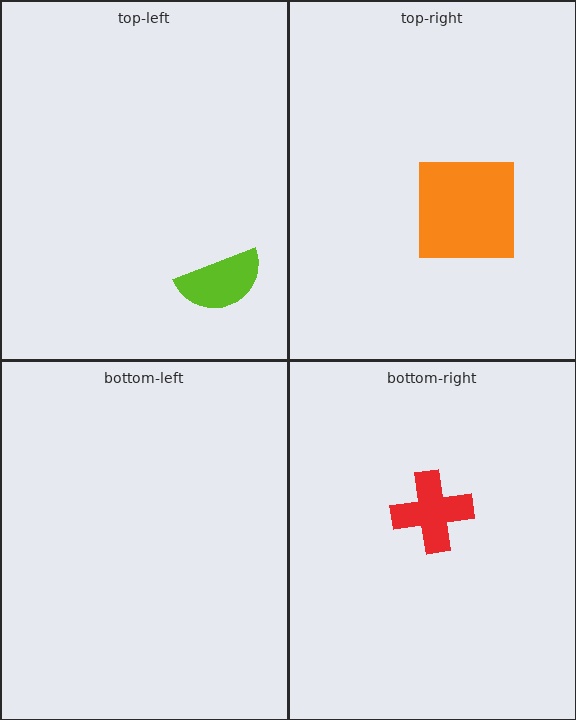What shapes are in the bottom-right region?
The red cross.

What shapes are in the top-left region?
The lime semicircle.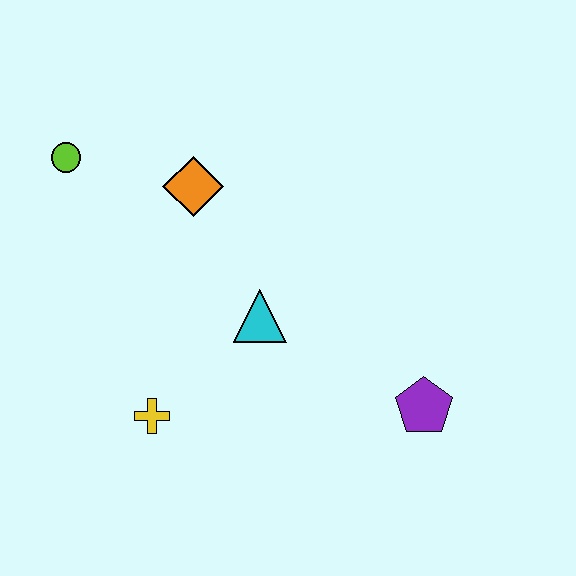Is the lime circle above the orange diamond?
Yes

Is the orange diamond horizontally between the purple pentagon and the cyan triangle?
No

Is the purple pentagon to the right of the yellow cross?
Yes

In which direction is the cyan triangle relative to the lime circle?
The cyan triangle is to the right of the lime circle.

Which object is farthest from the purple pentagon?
The lime circle is farthest from the purple pentagon.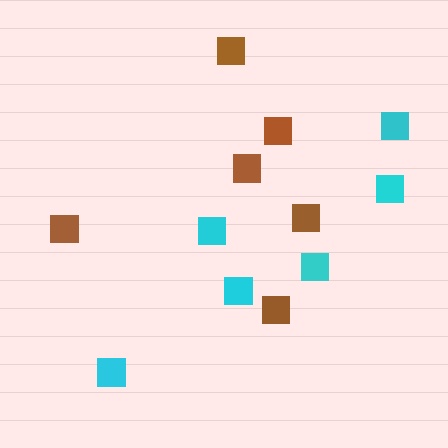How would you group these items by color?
There are 2 groups: one group of brown squares (6) and one group of cyan squares (6).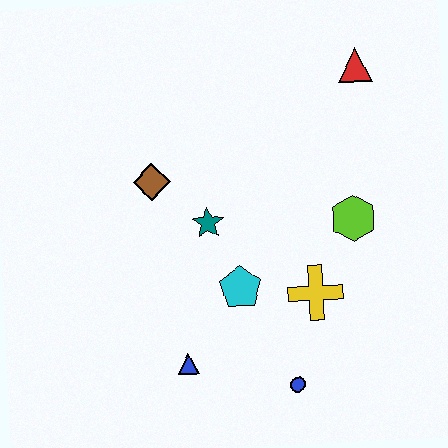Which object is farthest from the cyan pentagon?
The red triangle is farthest from the cyan pentagon.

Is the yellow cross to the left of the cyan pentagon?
No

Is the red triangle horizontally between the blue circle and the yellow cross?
No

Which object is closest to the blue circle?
The yellow cross is closest to the blue circle.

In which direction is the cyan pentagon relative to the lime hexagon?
The cyan pentagon is to the left of the lime hexagon.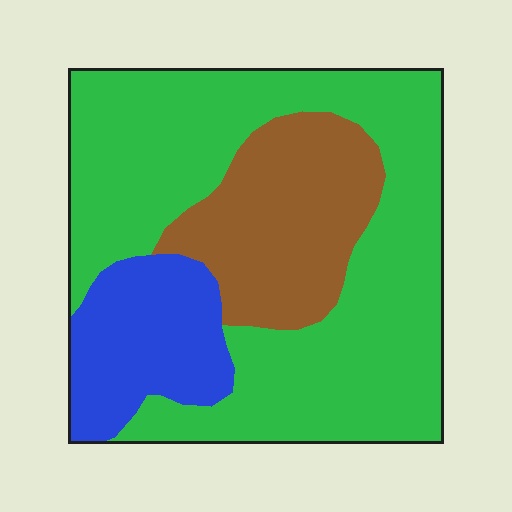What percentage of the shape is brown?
Brown takes up about one fifth (1/5) of the shape.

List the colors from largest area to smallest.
From largest to smallest: green, brown, blue.